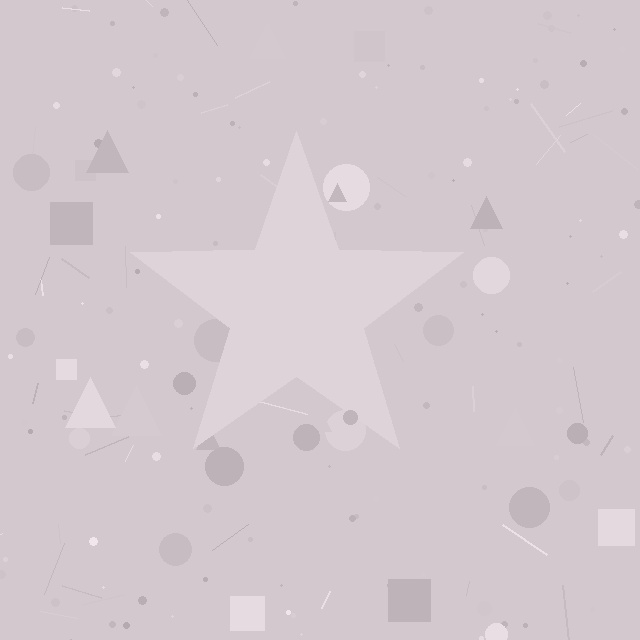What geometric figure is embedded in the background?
A star is embedded in the background.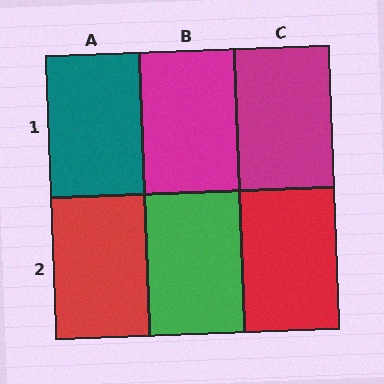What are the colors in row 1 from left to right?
Teal, magenta, magenta.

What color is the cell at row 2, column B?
Green.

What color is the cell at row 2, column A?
Red.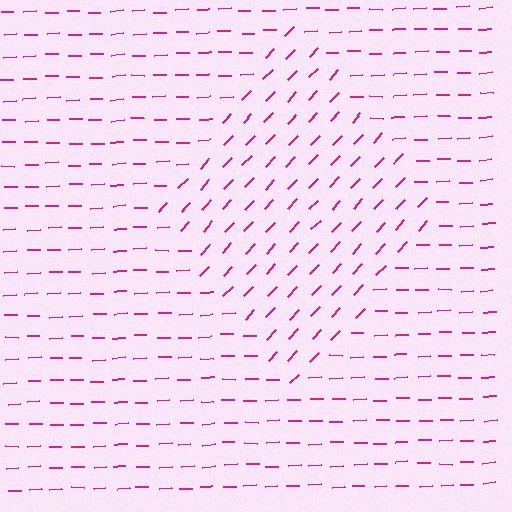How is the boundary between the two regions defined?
The boundary is defined purely by a change in line orientation (approximately 45 degrees difference). All lines are the same color and thickness.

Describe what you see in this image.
The image is filled with small magenta line segments. A diamond region in the image has lines oriented differently from the surrounding lines, creating a visible texture boundary.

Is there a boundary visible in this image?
Yes, there is a texture boundary formed by a change in line orientation.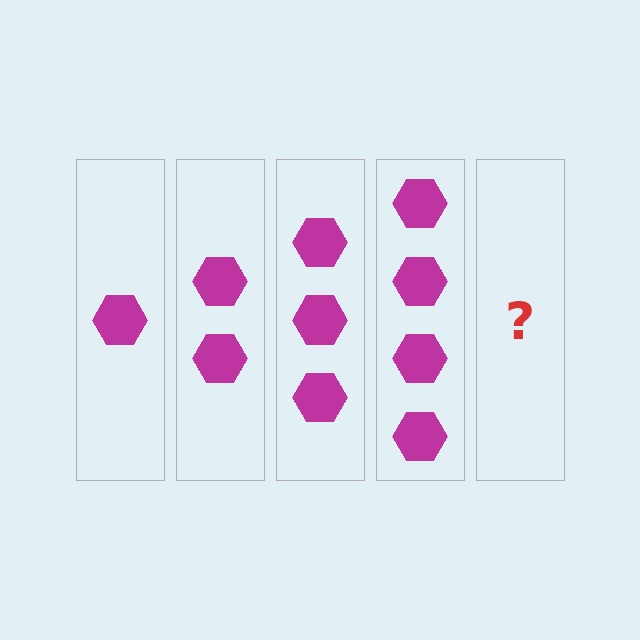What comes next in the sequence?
The next element should be 5 hexagons.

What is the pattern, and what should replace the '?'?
The pattern is that each step adds one more hexagon. The '?' should be 5 hexagons.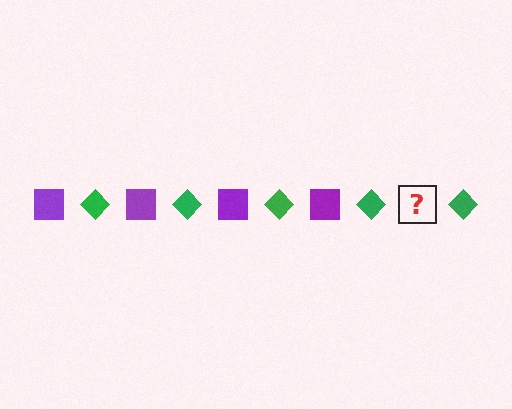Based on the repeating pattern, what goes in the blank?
The blank should be a purple square.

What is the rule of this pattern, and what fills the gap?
The rule is that the pattern alternates between purple square and green diamond. The gap should be filled with a purple square.